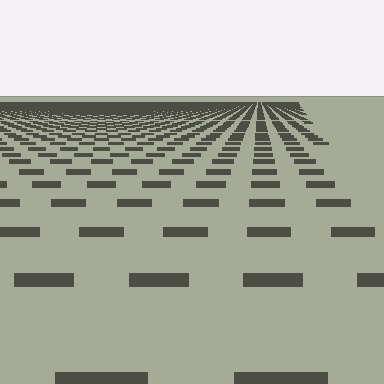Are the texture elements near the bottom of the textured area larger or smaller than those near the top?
Larger. Near the bottom, elements are closer to the viewer and appear at a bigger on-screen size.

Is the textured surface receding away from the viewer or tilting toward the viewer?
The surface is receding away from the viewer. Texture elements get smaller and denser toward the top.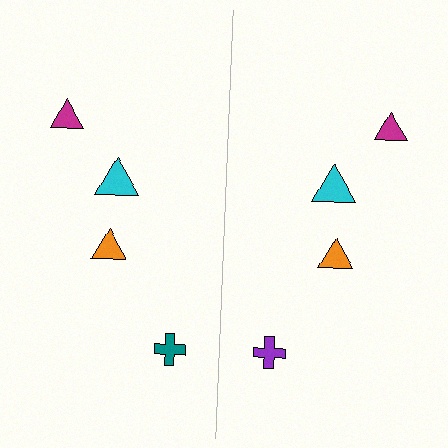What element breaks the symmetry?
The purple cross on the right side breaks the symmetry — its mirror counterpart is teal.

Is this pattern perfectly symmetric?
No, the pattern is not perfectly symmetric. The purple cross on the right side breaks the symmetry — its mirror counterpart is teal.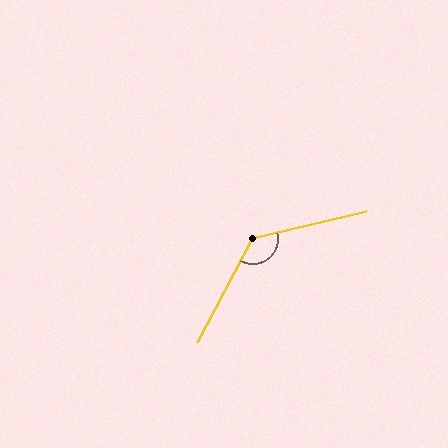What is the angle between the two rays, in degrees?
Approximately 132 degrees.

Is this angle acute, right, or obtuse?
It is obtuse.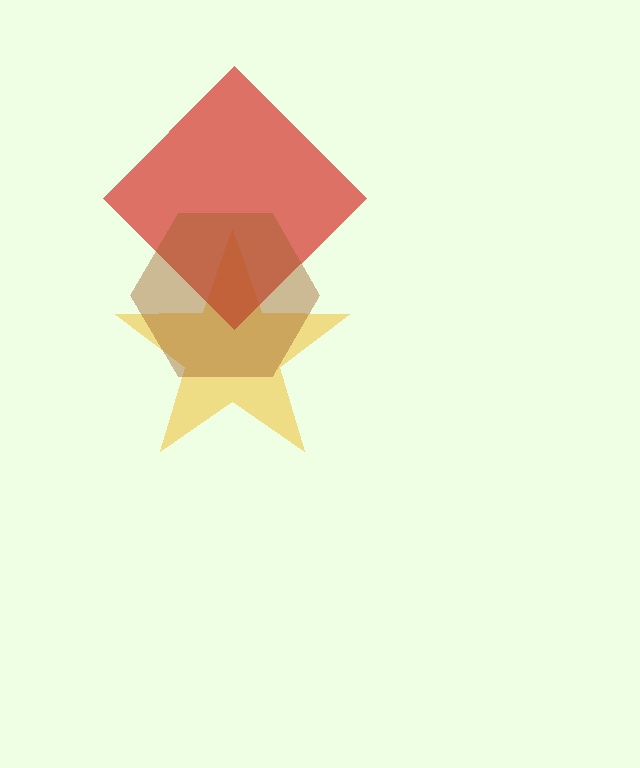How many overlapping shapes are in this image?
There are 3 overlapping shapes in the image.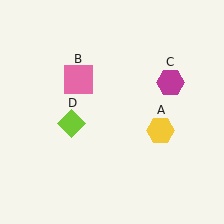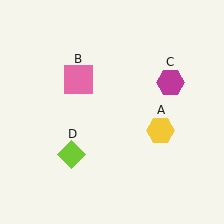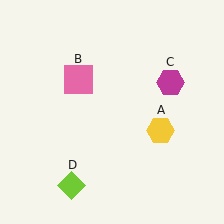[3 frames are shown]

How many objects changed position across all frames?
1 object changed position: lime diamond (object D).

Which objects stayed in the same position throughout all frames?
Yellow hexagon (object A) and pink square (object B) and magenta hexagon (object C) remained stationary.